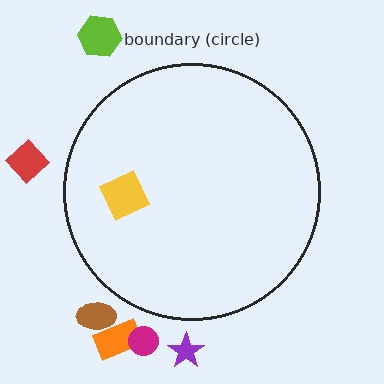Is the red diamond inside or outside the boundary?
Outside.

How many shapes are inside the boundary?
1 inside, 6 outside.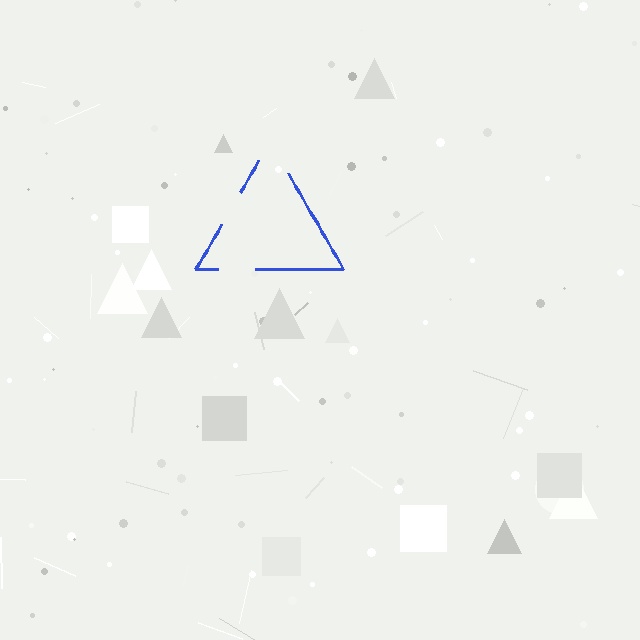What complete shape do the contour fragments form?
The contour fragments form a triangle.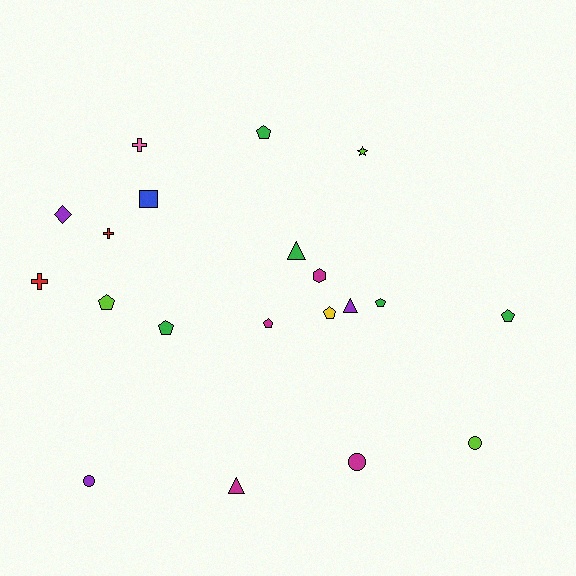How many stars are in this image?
There is 1 star.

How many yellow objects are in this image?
There is 1 yellow object.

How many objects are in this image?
There are 20 objects.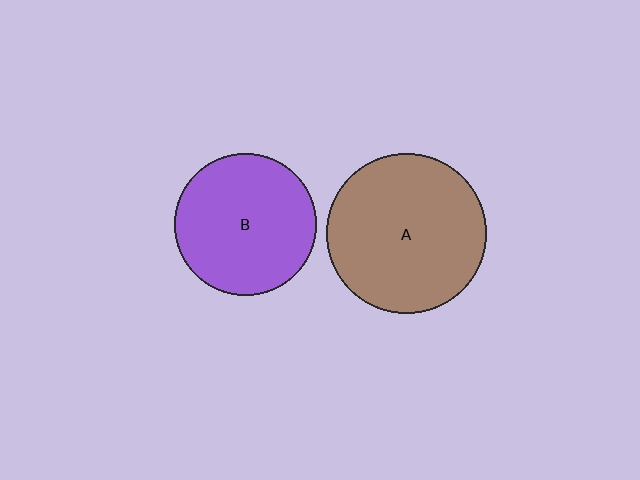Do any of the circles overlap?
No, none of the circles overlap.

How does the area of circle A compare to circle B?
Approximately 1.3 times.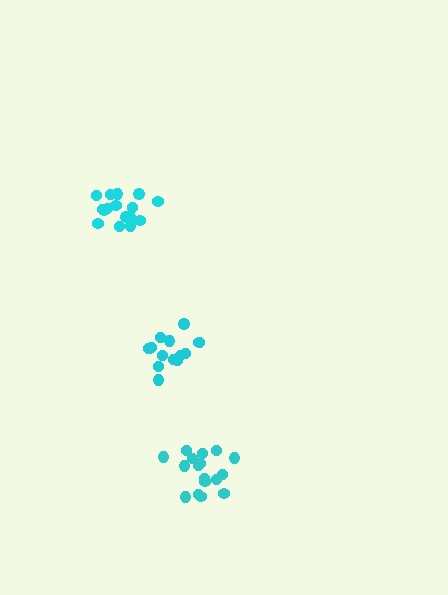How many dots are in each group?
Group 1: 16 dots, Group 2: 17 dots, Group 3: 15 dots (48 total).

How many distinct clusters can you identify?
There are 3 distinct clusters.